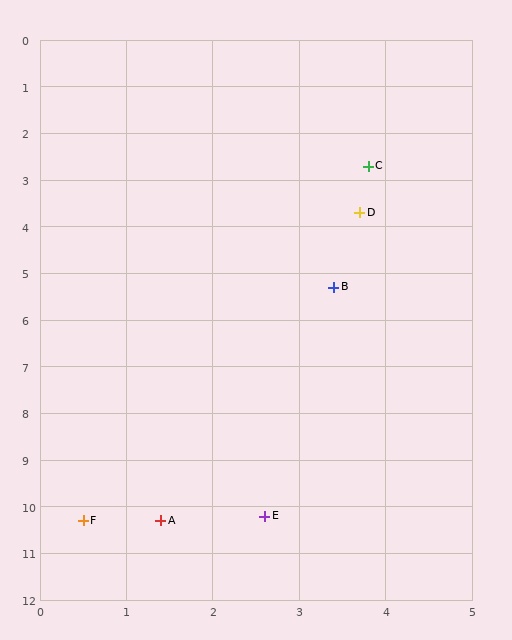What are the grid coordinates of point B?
Point B is at approximately (3.4, 5.3).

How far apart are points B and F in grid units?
Points B and F are about 5.8 grid units apart.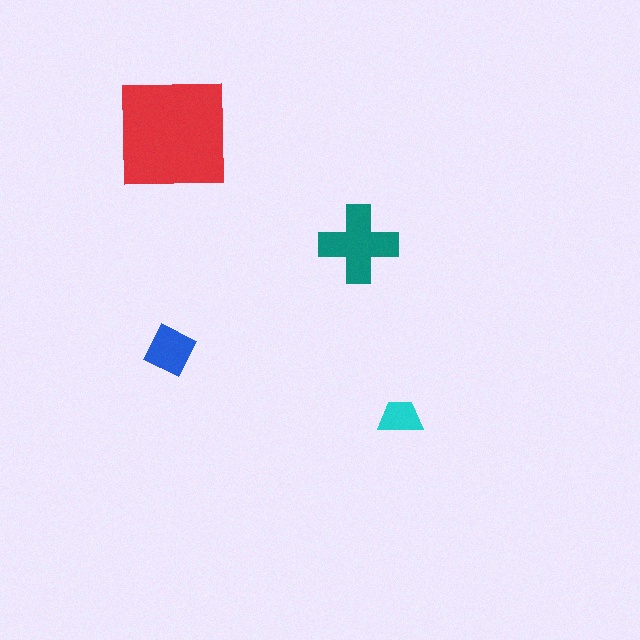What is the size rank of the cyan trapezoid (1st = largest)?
4th.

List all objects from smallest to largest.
The cyan trapezoid, the blue diamond, the teal cross, the red square.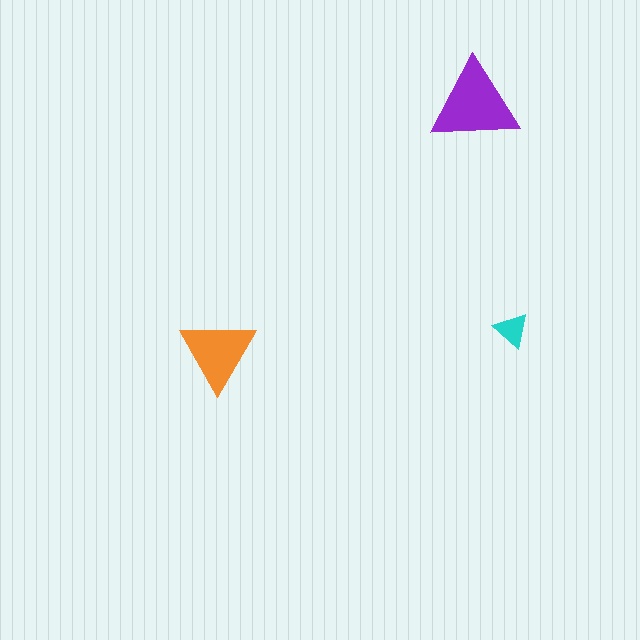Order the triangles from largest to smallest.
the purple one, the orange one, the cyan one.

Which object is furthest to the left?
The orange triangle is leftmost.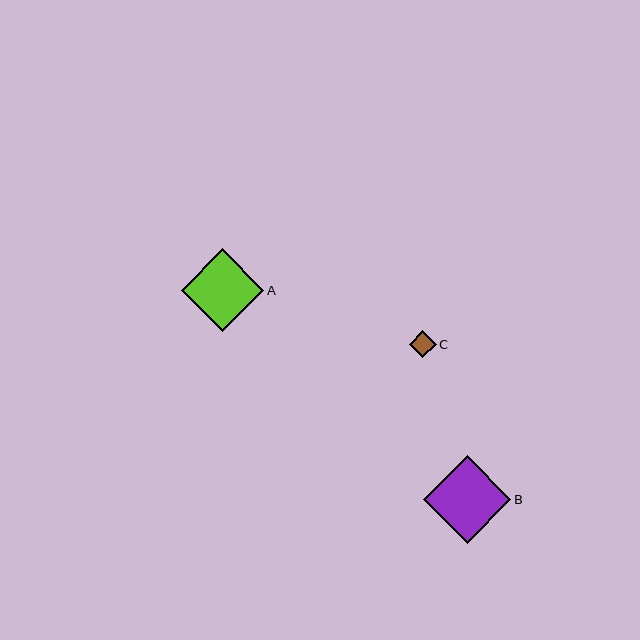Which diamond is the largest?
Diamond B is the largest with a size of approximately 88 pixels.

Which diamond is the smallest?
Diamond C is the smallest with a size of approximately 27 pixels.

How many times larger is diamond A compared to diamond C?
Diamond A is approximately 3.0 times the size of diamond C.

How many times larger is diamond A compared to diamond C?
Diamond A is approximately 3.0 times the size of diamond C.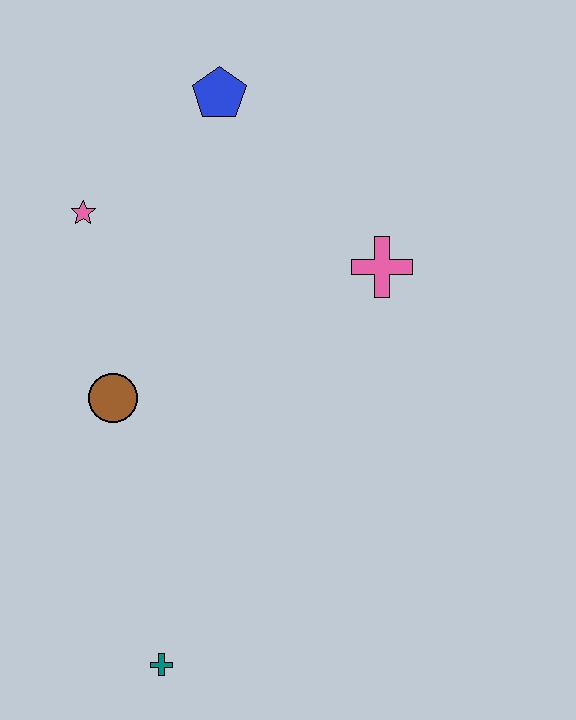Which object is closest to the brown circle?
The pink star is closest to the brown circle.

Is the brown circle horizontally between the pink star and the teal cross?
Yes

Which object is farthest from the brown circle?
The blue pentagon is farthest from the brown circle.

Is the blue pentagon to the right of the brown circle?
Yes